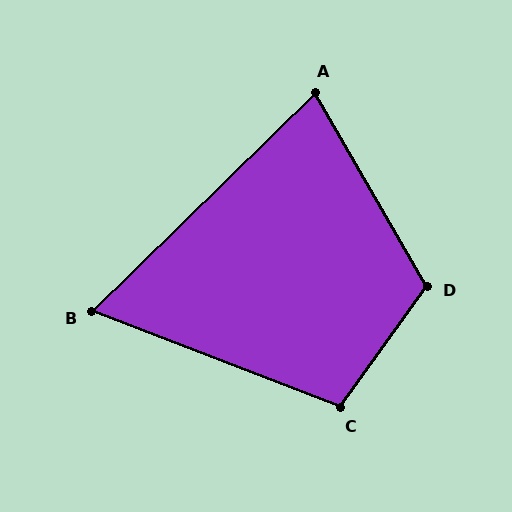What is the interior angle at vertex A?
Approximately 76 degrees (acute).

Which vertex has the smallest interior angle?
B, at approximately 65 degrees.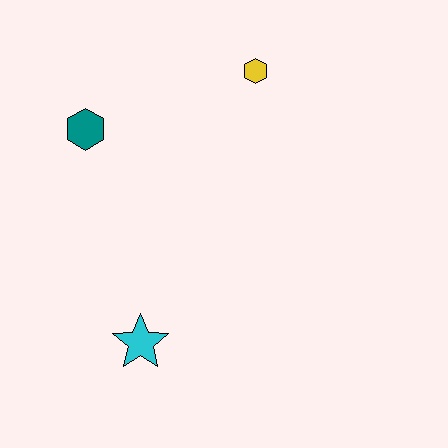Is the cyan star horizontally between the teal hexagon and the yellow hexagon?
Yes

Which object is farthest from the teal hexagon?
The cyan star is farthest from the teal hexagon.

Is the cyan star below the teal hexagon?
Yes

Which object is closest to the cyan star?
The teal hexagon is closest to the cyan star.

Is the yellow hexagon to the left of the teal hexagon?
No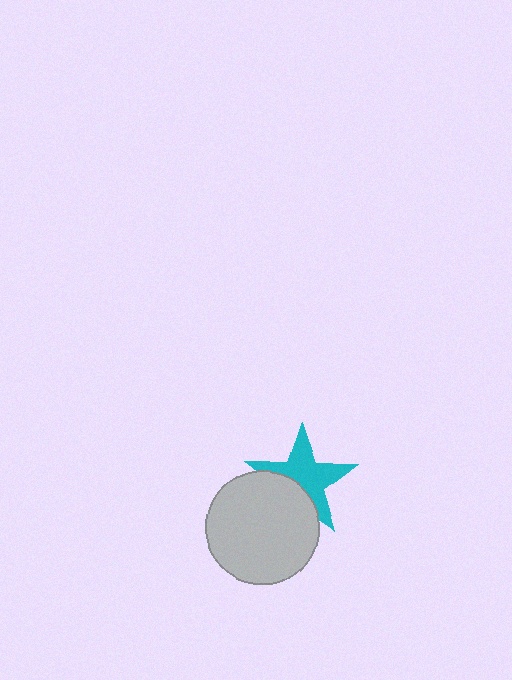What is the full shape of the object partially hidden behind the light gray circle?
The partially hidden object is a cyan star.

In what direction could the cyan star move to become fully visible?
The cyan star could move up. That would shift it out from behind the light gray circle entirely.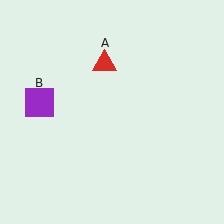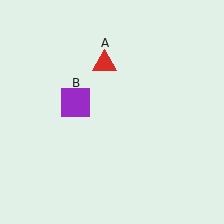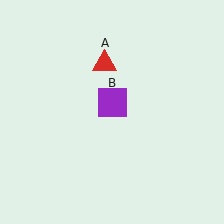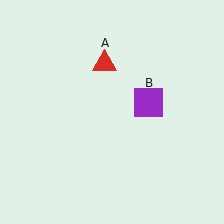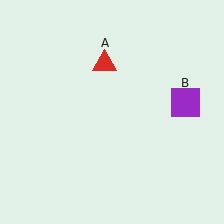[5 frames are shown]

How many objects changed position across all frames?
1 object changed position: purple square (object B).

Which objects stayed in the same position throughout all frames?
Red triangle (object A) remained stationary.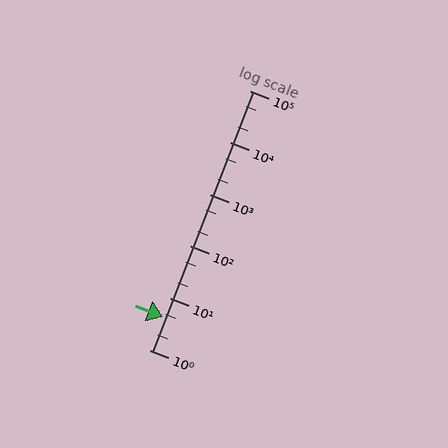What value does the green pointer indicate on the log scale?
The pointer indicates approximately 4.4.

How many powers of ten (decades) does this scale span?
The scale spans 5 decades, from 1 to 100000.